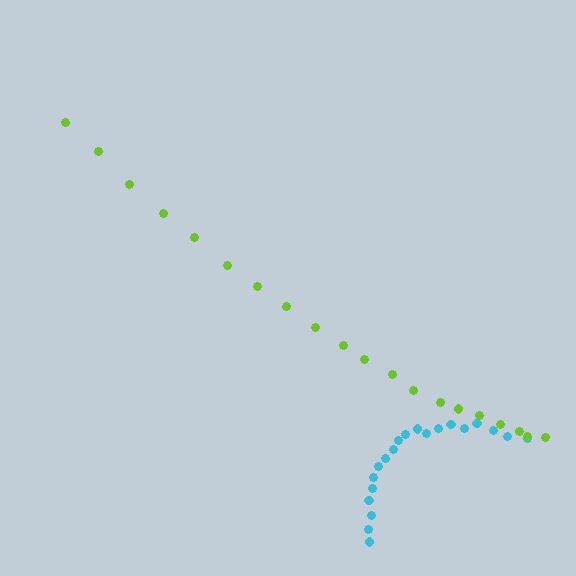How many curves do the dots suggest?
There are 2 distinct paths.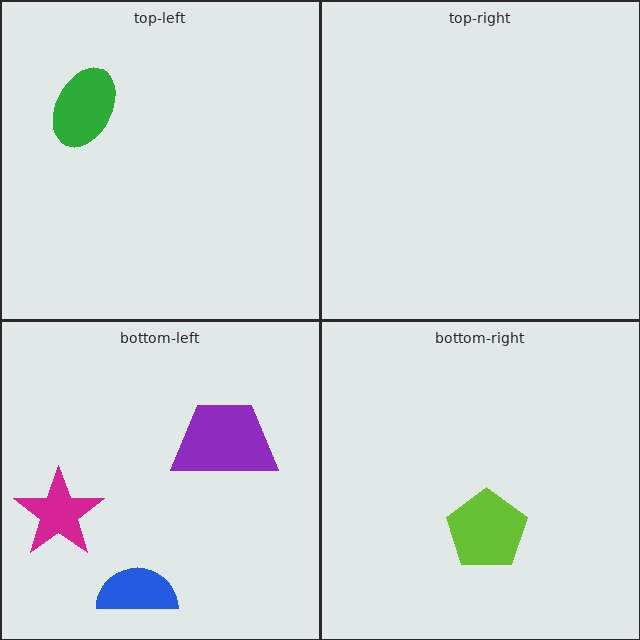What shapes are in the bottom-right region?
The lime pentagon.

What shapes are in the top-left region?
The green ellipse.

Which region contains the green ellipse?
The top-left region.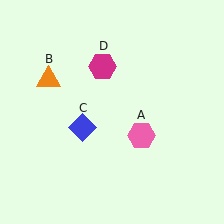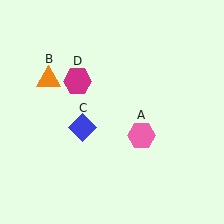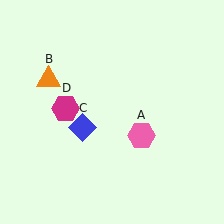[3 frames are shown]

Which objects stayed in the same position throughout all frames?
Pink hexagon (object A) and orange triangle (object B) and blue diamond (object C) remained stationary.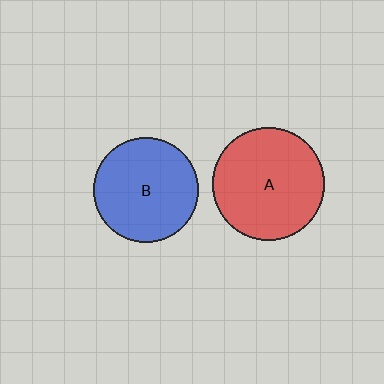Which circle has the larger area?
Circle A (red).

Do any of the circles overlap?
No, none of the circles overlap.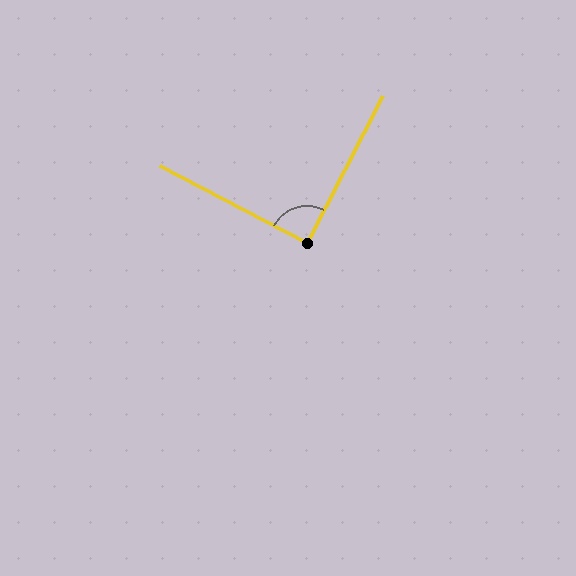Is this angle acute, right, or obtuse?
It is approximately a right angle.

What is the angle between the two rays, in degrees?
Approximately 89 degrees.